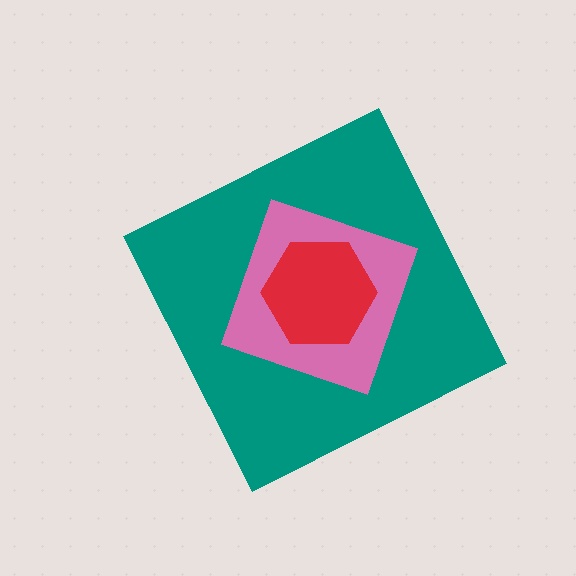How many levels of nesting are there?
3.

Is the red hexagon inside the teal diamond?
Yes.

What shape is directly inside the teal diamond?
The pink square.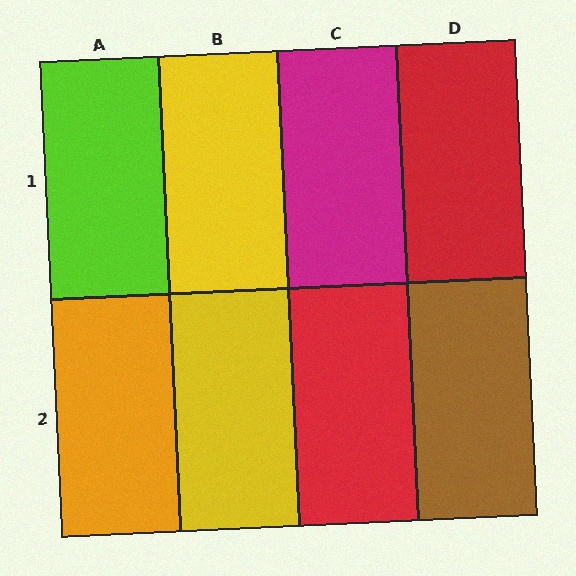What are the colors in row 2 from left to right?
Orange, yellow, red, brown.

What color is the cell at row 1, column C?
Magenta.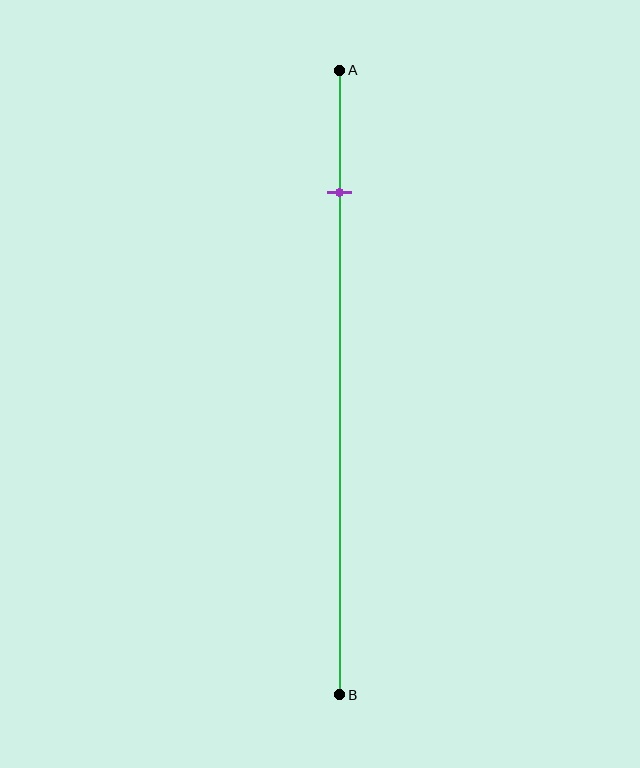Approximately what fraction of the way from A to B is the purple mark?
The purple mark is approximately 20% of the way from A to B.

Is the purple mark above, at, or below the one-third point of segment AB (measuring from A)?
The purple mark is above the one-third point of segment AB.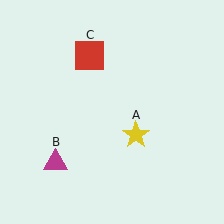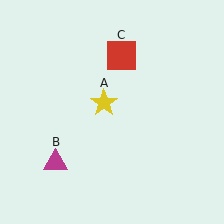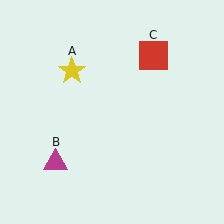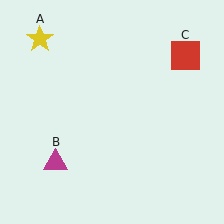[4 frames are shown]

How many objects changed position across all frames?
2 objects changed position: yellow star (object A), red square (object C).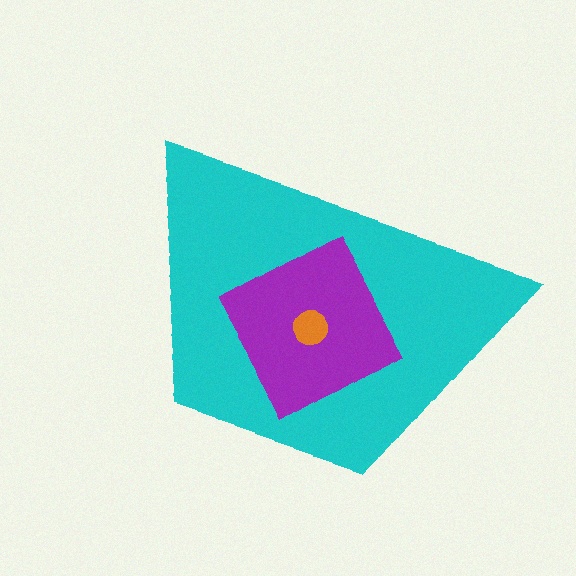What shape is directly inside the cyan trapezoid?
The purple square.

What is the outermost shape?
The cyan trapezoid.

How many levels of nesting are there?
3.